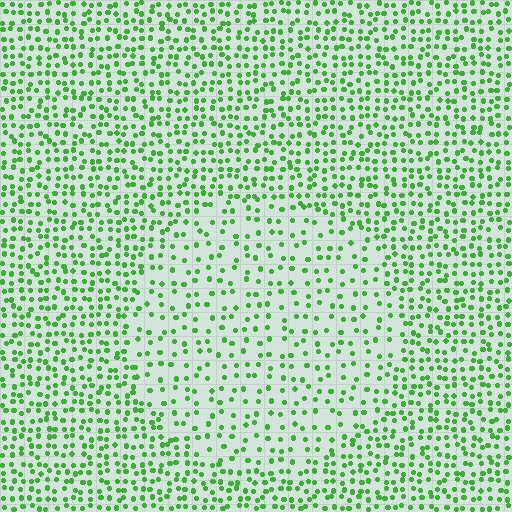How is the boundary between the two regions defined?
The boundary is defined by a change in element density (approximately 1.9x ratio). All elements are the same color, size, and shape.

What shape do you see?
I see a circle.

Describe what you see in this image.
The image contains small green elements arranged at two different densities. A circle-shaped region is visible where the elements are less densely packed than the surrounding area.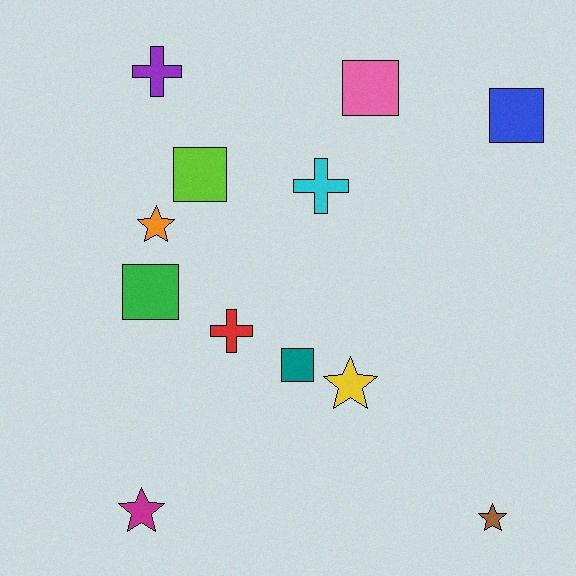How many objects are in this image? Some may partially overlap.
There are 12 objects.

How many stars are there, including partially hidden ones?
There are 4 stars.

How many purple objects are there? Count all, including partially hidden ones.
There is 1 purple object.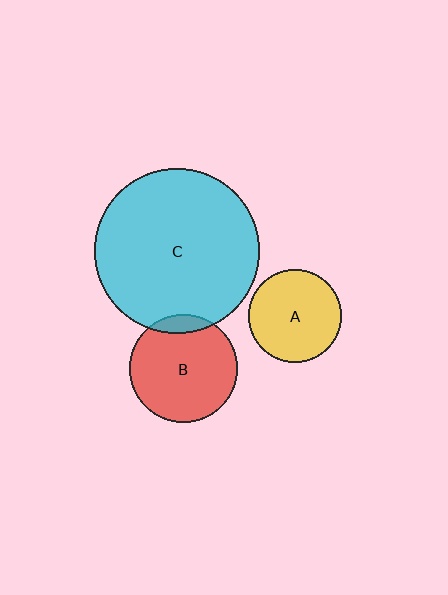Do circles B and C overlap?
Yes.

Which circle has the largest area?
Circle C (cyan).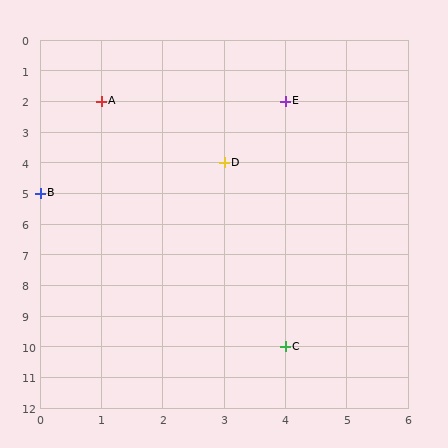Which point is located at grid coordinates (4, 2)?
Point E is at (4, 2).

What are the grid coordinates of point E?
Point E is at grid coordinates (4, 2).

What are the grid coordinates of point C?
Point C is at grid coordinates (4, 10).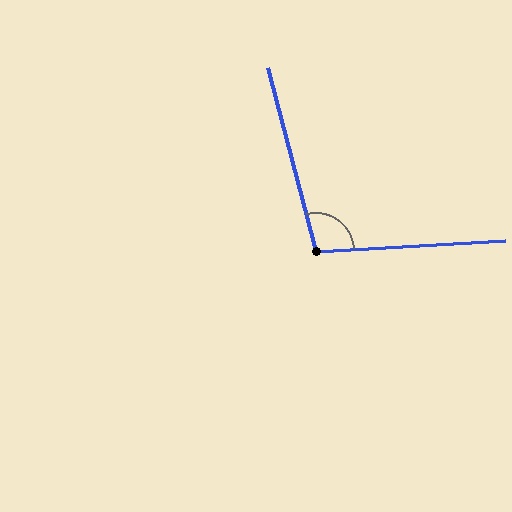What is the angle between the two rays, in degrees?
Approximately 101 degrees.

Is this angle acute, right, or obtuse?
It is obtuse.